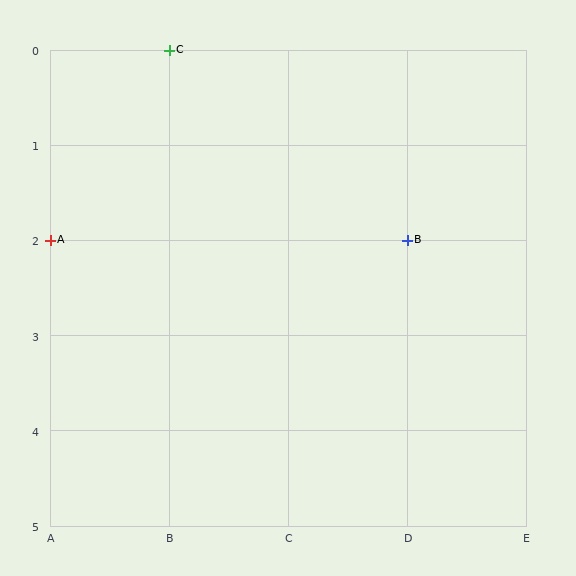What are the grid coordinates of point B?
Point B is at grid coordinates (D, 2).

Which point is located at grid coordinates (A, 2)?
Point A is at (A, 2).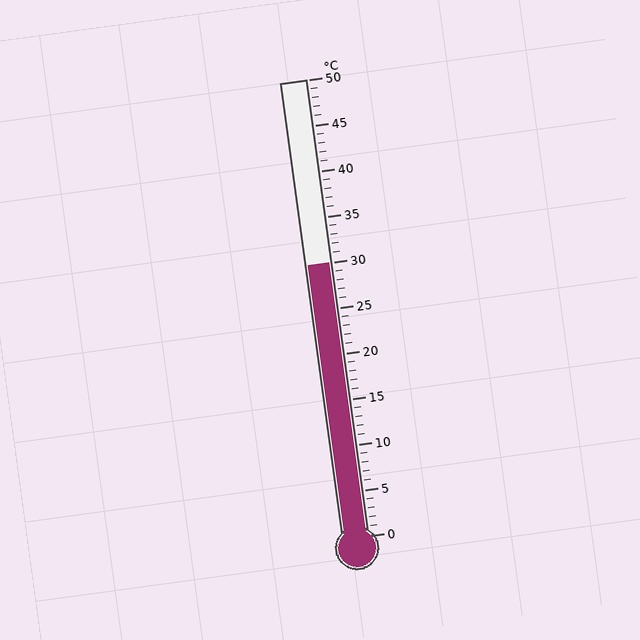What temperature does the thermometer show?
The thermometer shows approximately 30°C.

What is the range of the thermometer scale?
The thermometer scale ranges from 0°C to 50°C.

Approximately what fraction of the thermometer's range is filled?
The thermometer is filled to approximately 60% of its range.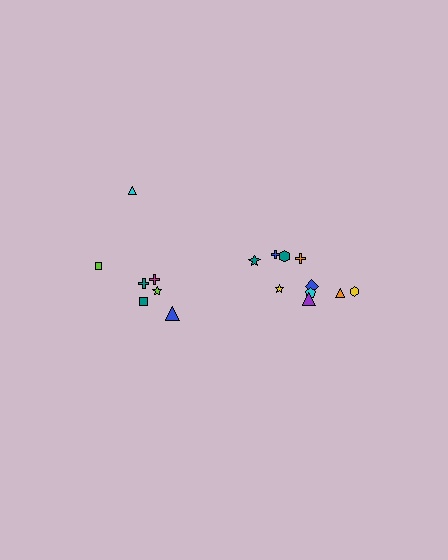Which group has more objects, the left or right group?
The right group.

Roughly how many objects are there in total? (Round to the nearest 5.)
Roughly 15 objects in total.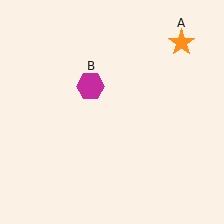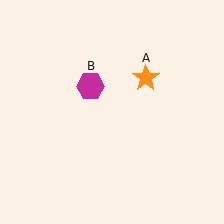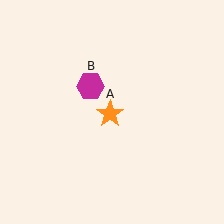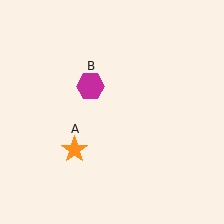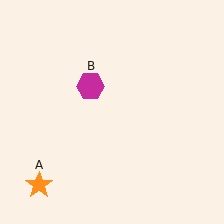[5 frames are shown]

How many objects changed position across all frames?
1 object changed position: orange star (object A).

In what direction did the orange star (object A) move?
The orange star (object A) moved down and to the left.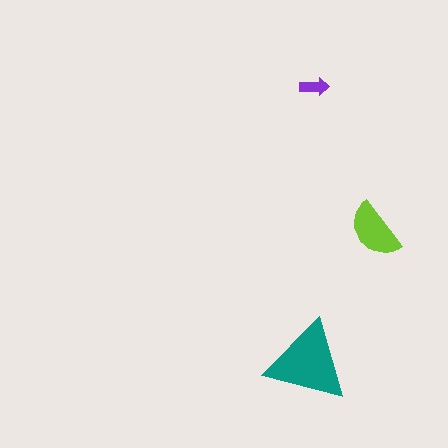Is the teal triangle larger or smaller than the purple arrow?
Larger.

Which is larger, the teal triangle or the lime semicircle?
The teal triangle.